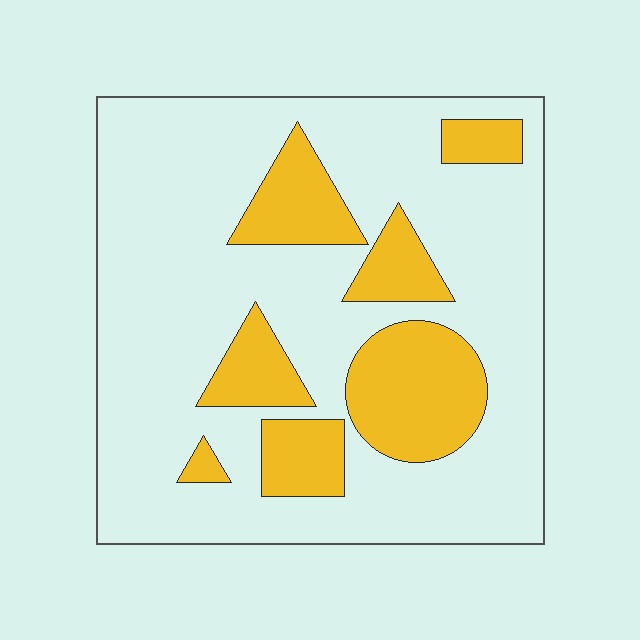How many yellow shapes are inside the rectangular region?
7.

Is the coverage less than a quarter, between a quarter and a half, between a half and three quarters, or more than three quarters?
Less than a quarter.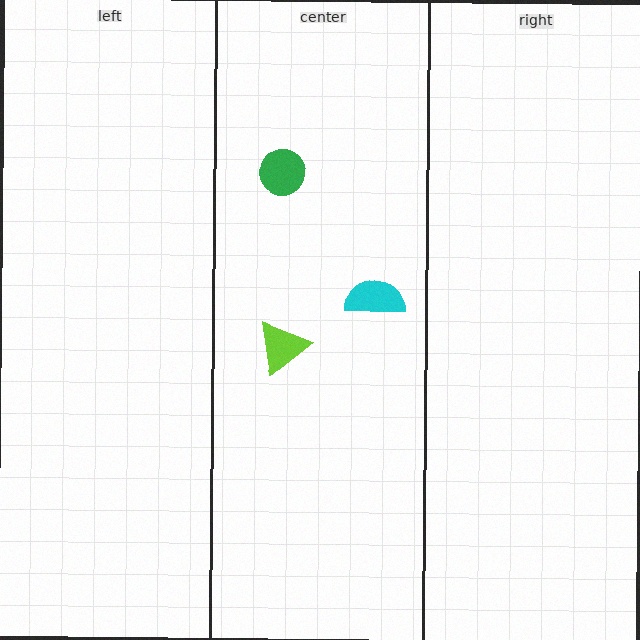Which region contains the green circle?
The center region.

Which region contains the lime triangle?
The center region.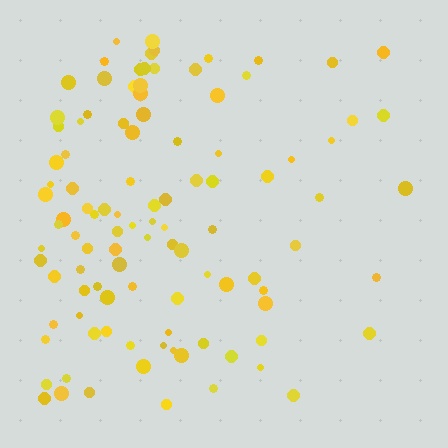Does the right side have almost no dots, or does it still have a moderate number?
Still a moderate number, just noticeably fewer than the left.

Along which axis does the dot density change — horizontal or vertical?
Horizontal.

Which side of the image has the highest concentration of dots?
The left.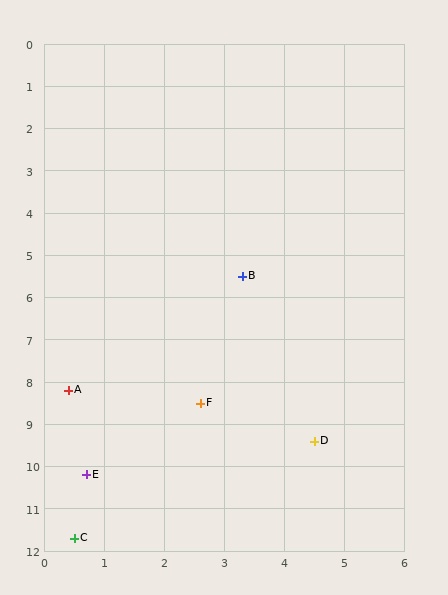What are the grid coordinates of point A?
Point A is at approximately (0.4, 8.2).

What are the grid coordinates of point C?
Point C is at approximately (0.5, 11.7).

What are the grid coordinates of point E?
Point E is at approximately (0.7, 10.2).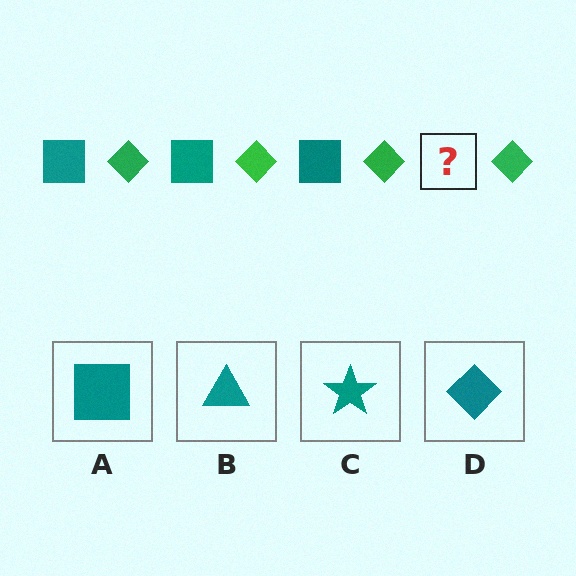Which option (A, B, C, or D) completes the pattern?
A.